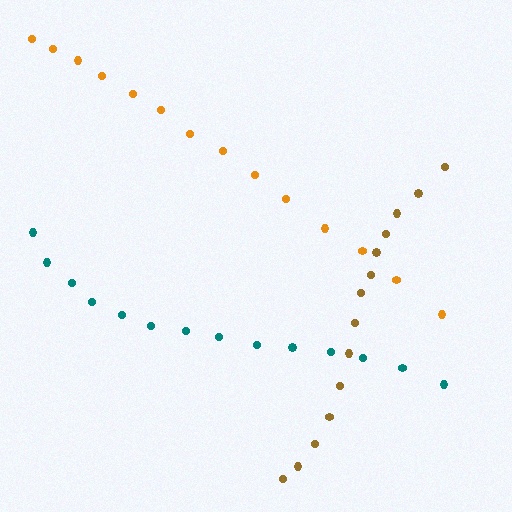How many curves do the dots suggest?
There are 3 distinct paths.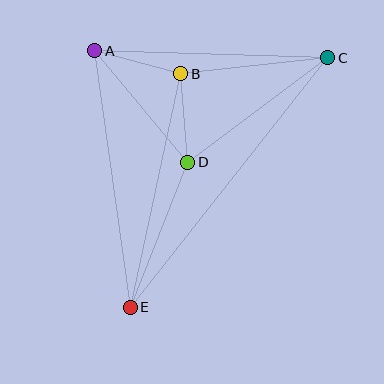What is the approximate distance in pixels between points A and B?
The distance between A and B is approximately 89 pixels.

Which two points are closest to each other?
Points B and D are closest to each other.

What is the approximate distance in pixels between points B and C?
The distance between B and C is approximately 147 pixels.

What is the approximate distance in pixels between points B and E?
The distance between B and E is approximately 239 pixels.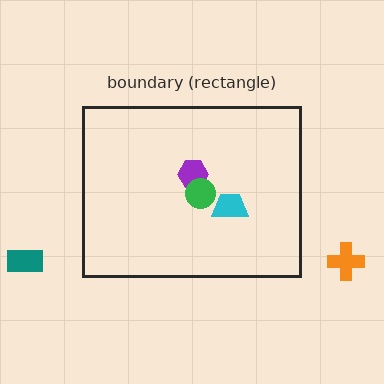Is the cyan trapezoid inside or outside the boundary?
Inside.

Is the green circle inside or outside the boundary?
Inside.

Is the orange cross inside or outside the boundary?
Outside.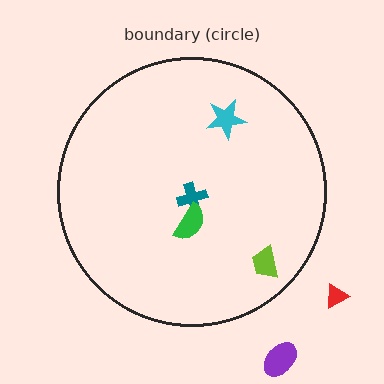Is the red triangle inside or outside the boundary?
Outside.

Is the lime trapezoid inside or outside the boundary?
Inside.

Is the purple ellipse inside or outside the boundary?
Outside.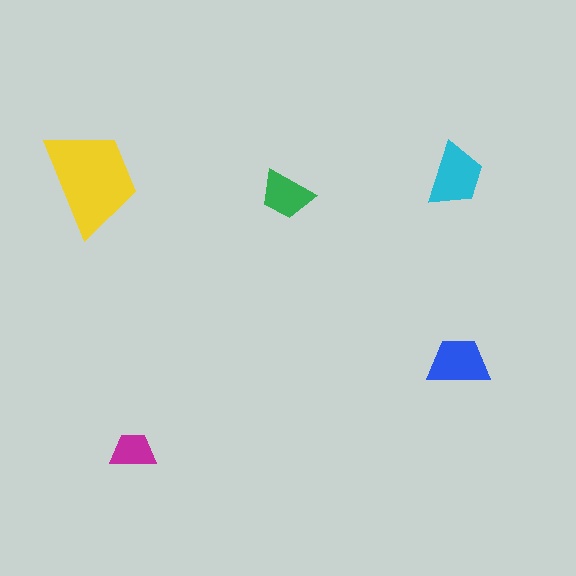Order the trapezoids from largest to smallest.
the yellow one, the cyan one, the blue one, the green one, the magenta one.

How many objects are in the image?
There are 5 objects in the image.